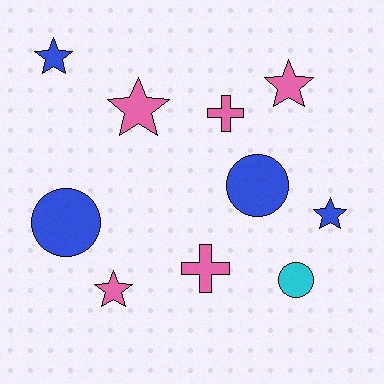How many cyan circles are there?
There is 1 cyan circle.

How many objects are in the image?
There are 10 objects.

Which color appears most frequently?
Pink, with 5 objects.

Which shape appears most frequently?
Star, with 5 objects.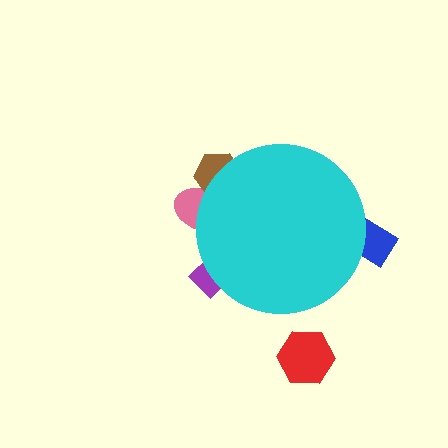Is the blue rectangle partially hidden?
Yes, the blue rectangle is partially hidden behind the cyan circle.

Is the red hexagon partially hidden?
No, the red hexagon is fully visible.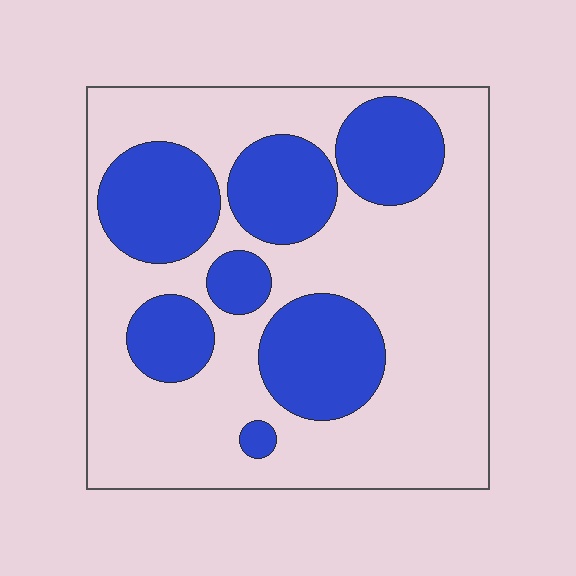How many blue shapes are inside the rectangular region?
7.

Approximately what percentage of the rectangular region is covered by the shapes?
Approximately 35%.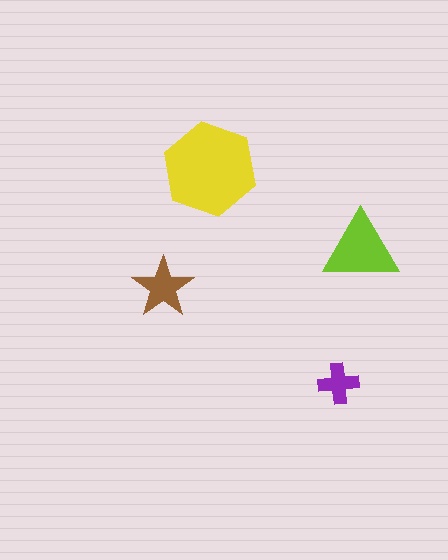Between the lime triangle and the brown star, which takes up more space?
The lime triangle.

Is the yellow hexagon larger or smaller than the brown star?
Larger.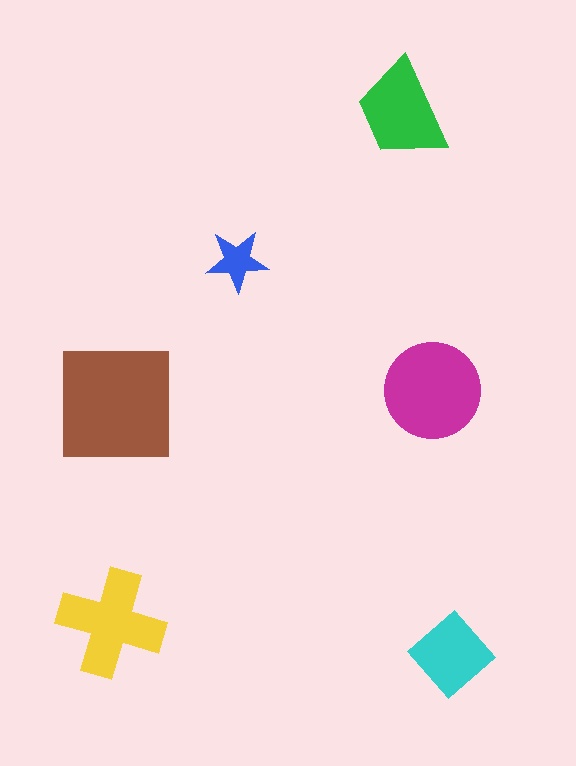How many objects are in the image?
There are 6 objects in the image.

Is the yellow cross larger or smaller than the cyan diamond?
Larger.